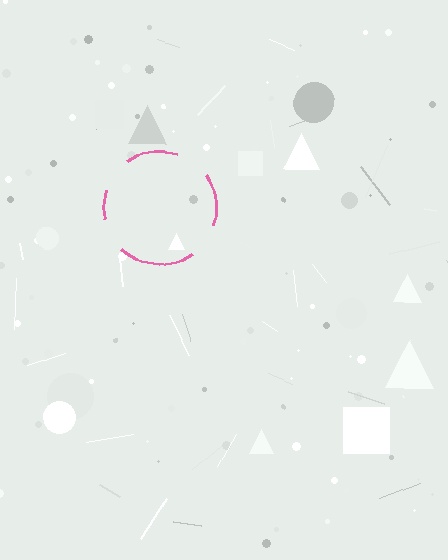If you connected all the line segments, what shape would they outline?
They would outline a circle.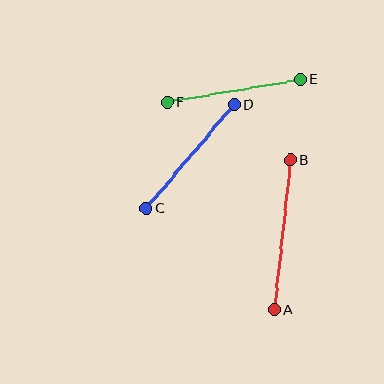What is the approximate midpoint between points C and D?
The midpoint is at approximately (190, 156) pixels.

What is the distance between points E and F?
The distance is approximately 136 pixels.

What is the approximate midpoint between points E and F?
The midpoint is at approximately (234, 91) pixels.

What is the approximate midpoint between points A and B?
The midpoint is at approximately (282, 235) pixels.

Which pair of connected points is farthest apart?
Points A and B are farthest apart.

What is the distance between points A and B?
The distance is approximately 150 pixels.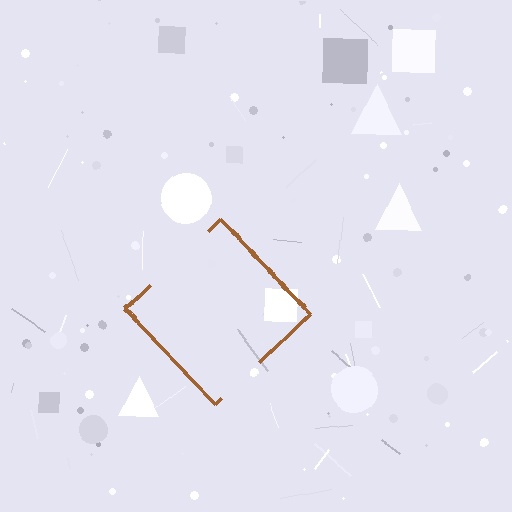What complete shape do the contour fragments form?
The contour fragments form a diamond.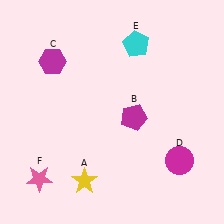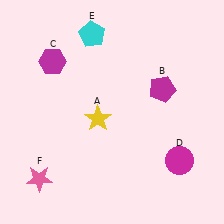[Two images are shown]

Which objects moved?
The objects that moved are: the yellow star (A), the magenta pentagon (B), the cyan pentagon (E).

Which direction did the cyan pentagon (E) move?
The cyan pentagon (E) moved left.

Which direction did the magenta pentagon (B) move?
The magenta pentagon (B) moved right.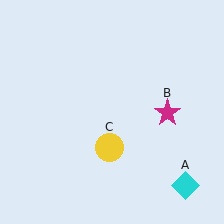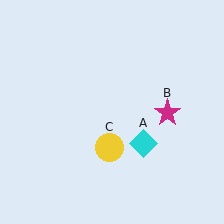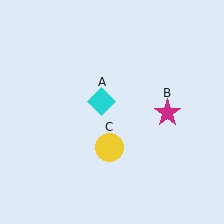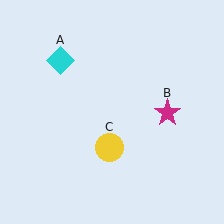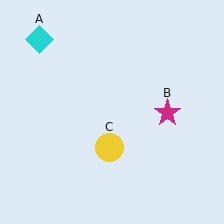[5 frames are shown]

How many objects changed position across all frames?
1 object changed position: cyan diamond (object A).